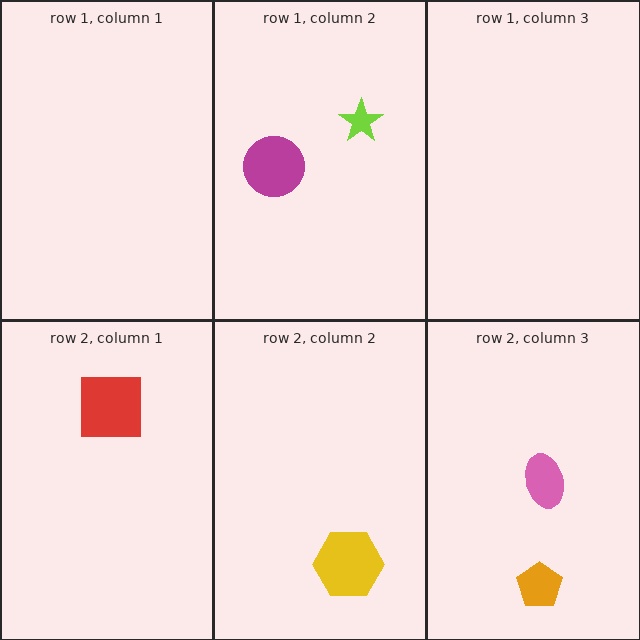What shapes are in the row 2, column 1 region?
The red square.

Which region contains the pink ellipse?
The row 2, column 3 region.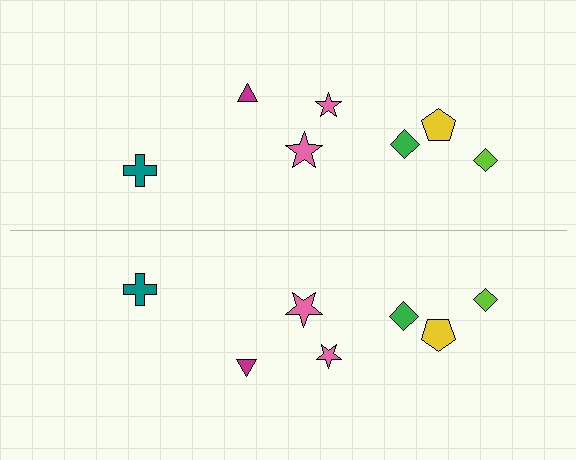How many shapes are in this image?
There are 14 shapes in this image.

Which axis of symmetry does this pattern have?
The pattern has a horizontal axis of symmetry running through the center of the image.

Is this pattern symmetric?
Yes, this pattern has bilateral (reflection) symmetry.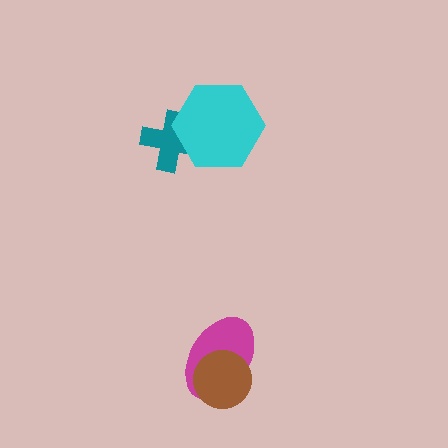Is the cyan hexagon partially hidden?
No, no other shape covers it.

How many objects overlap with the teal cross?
1 object overlaps with the teal cross.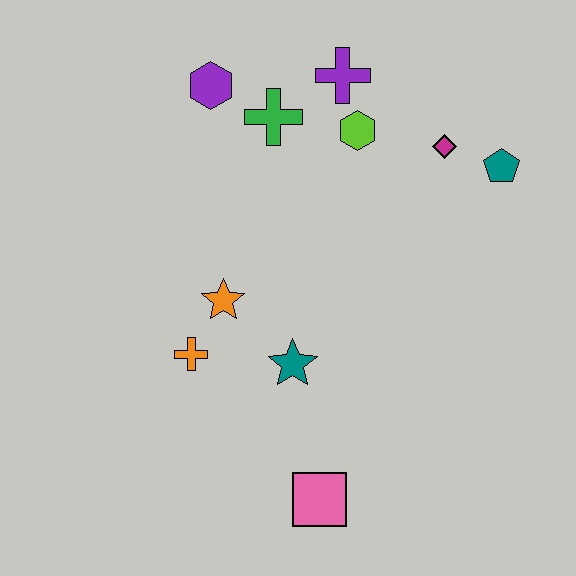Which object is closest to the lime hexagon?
The purple cross is closest to the lime hexagon.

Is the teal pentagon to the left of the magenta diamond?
No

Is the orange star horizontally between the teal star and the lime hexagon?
No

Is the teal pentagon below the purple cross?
Yes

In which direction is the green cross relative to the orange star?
The green cross is above the orange star.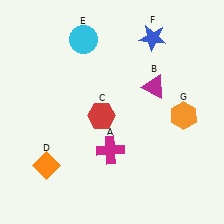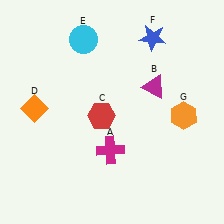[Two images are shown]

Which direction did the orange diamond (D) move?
The orange diamond (D) moved up.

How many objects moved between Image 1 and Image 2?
1 object moved between the two images.